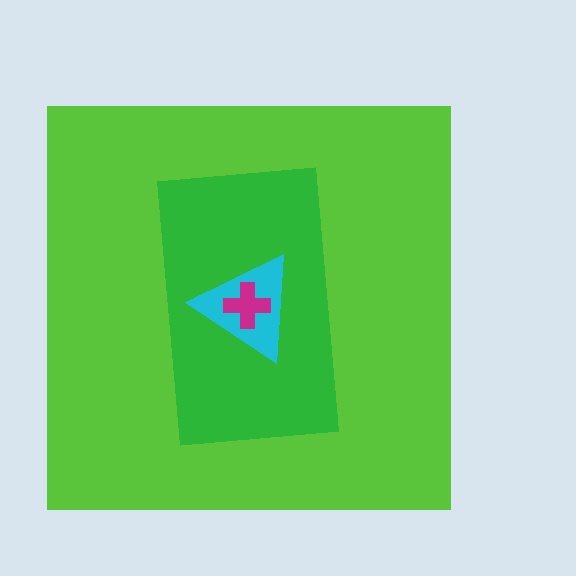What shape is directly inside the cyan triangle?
The magenta cross.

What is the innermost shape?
The magenta cross.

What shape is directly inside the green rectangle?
The cyan triangle.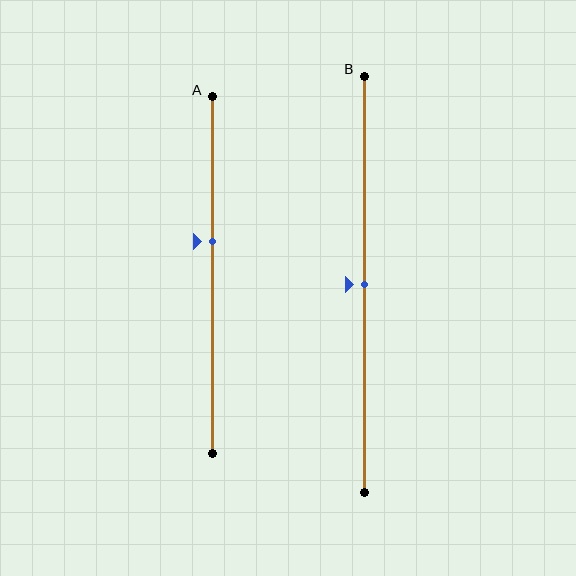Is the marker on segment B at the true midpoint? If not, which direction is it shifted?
Yes, the marker on segment B is at the true midpoint.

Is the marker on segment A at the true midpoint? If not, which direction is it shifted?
No, the marker on segment A is shifted upward by about 10% of the segment length.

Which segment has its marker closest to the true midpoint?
Segment B has its marker closest to the true midpoint.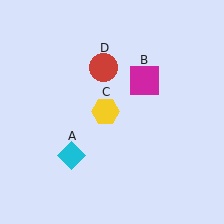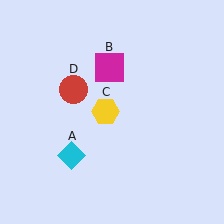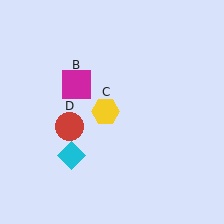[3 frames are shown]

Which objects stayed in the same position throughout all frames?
Cyan diamond (object A) and yellow hexagon (object C) remained stationary.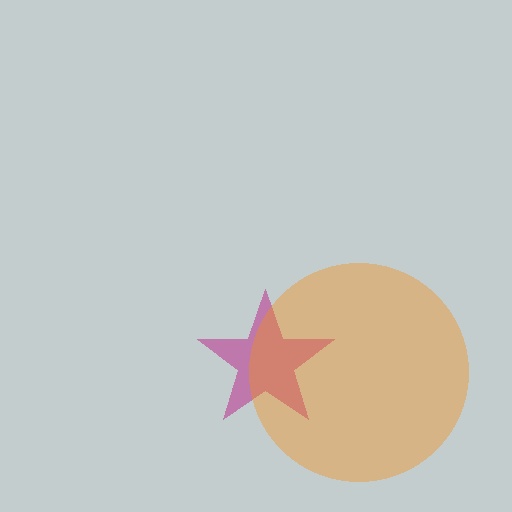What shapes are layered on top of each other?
The layered shapes are: a magenta star, an orange circle.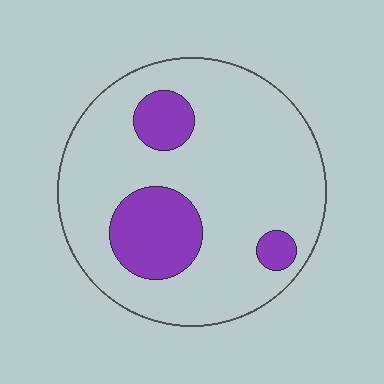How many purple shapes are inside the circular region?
3.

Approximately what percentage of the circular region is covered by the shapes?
Approximately 20%.